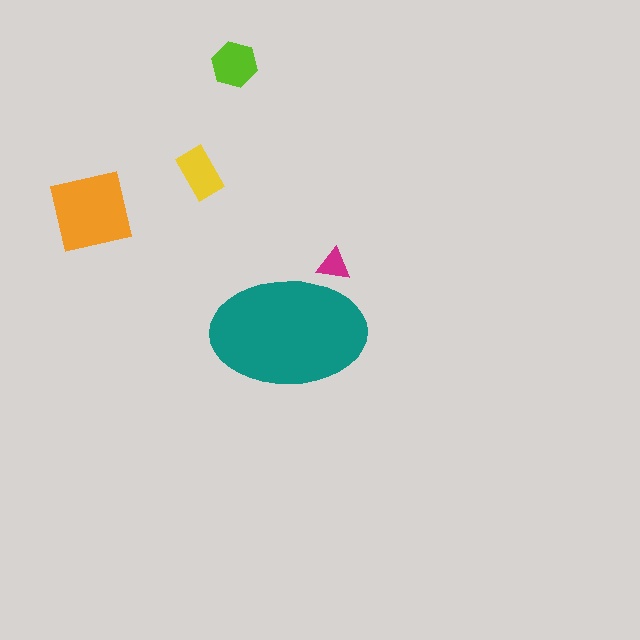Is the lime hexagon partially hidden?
No, the lime hexagon is fully visible.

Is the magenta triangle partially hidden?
Yes, the magenta triangle is partially hidden behind the teal ellipse.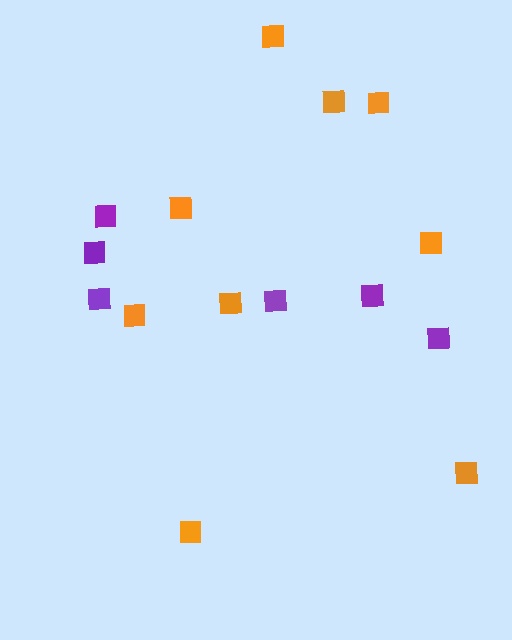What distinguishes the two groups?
There are 2 groups: one group of orange squares (9) and one group of purple squares (6).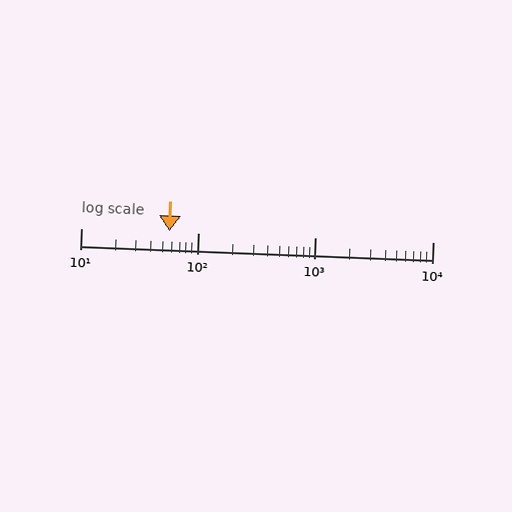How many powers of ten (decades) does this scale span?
The scale spans 3 decades, from 10 to 10000.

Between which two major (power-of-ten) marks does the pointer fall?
The pointer is between 10 and 100.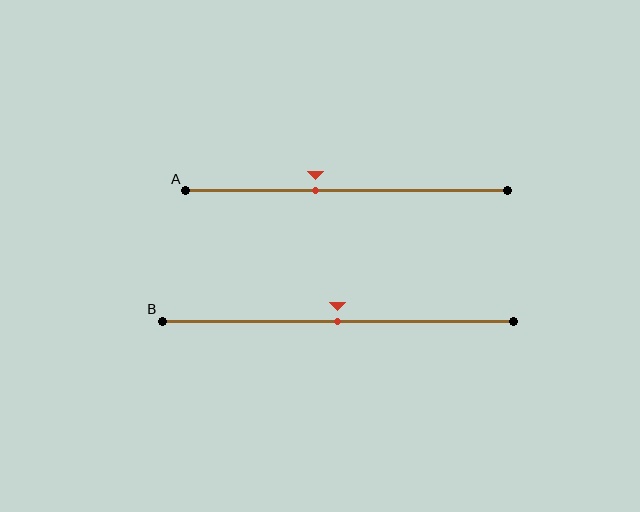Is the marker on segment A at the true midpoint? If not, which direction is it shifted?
No, the marker on segment A is shifted to the left by about 10% of the segment length.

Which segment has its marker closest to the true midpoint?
Segment B has its marker closest to the true midpoint.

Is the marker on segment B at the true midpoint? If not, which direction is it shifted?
Yes, the marker on segment B is at the true midpoint.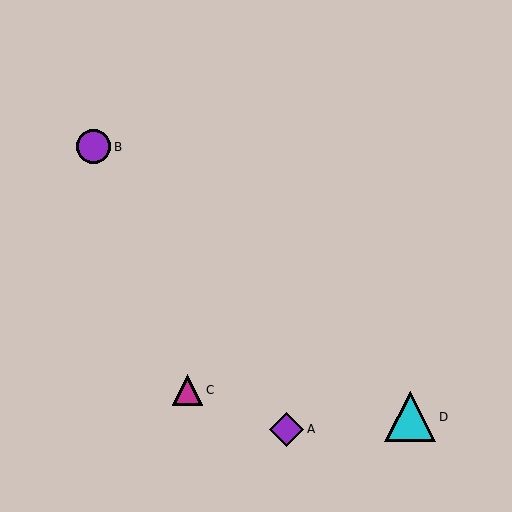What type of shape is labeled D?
Shape D is a cyan triangle.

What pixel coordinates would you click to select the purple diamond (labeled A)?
Click at (287, 429) to select the purple diamond A.